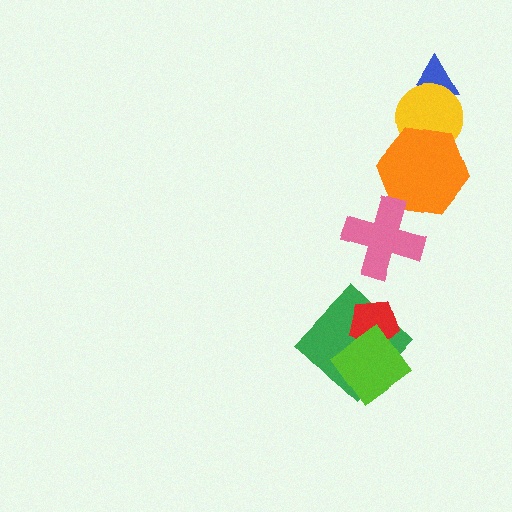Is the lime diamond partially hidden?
No, no other shape covers it.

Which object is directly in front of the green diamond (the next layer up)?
The red pentagon is directly in front of the green diamond.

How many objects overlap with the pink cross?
1 object overlaps with the pink cross.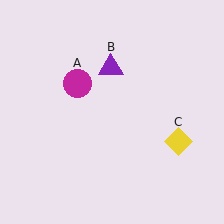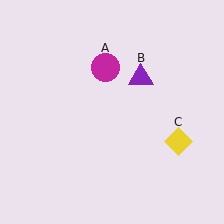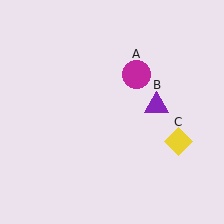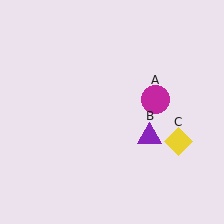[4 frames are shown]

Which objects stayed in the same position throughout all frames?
Yellow diamond (object C) remained stationary.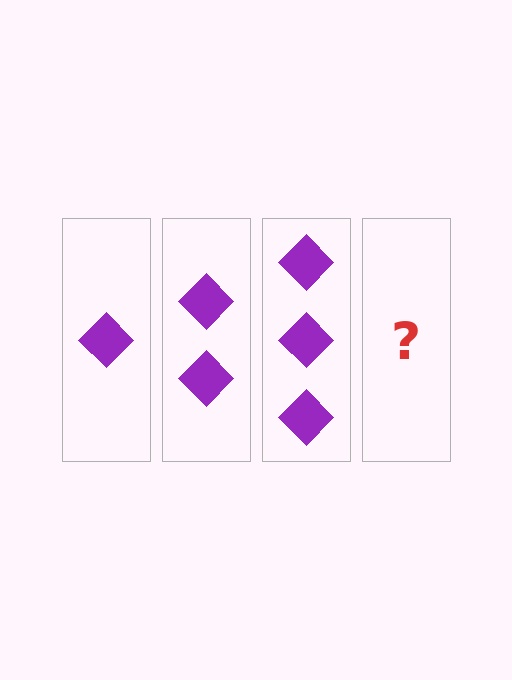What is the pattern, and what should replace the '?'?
The pattern is that each step adds one more diamond. The '?' should be 4 diamonds.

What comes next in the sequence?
The next element should be 4 diamonds.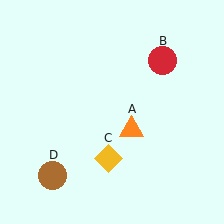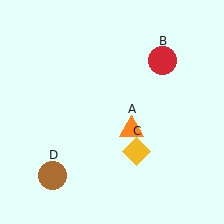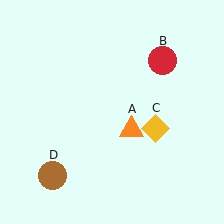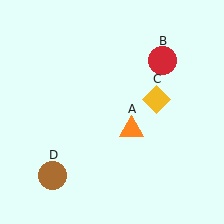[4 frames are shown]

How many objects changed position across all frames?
1 object changed position: yellow diamond (object C).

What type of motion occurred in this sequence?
The yellow diamond (object C) rotated counterclockwise around the center of the scene.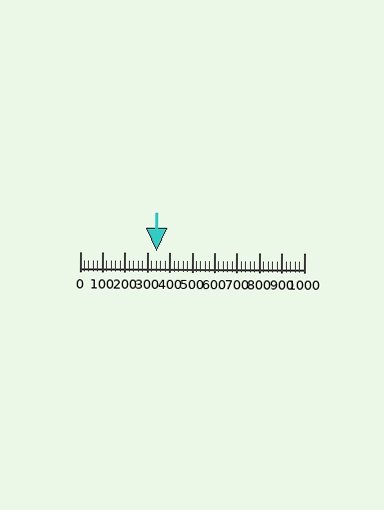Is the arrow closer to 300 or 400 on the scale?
The arrow is closer to 300.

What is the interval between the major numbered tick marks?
The major tick marks are spaced 100 units apart.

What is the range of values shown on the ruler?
The ruler shows values from 0 to 1000.